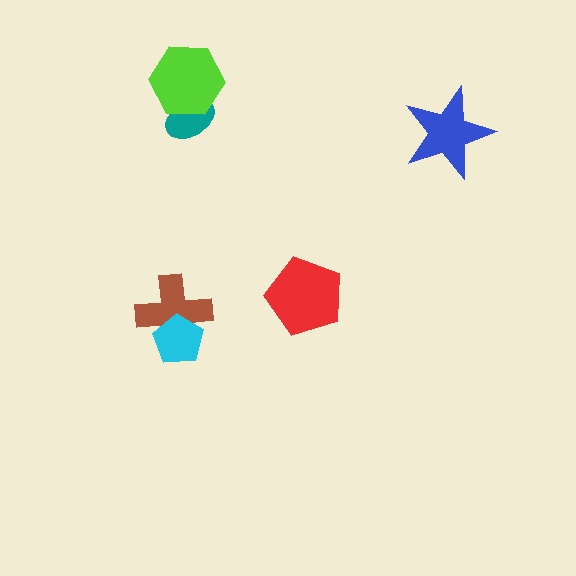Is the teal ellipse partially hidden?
Yes, it is partially covered by another shape.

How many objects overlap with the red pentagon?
0 objects overlap with the red pentagon.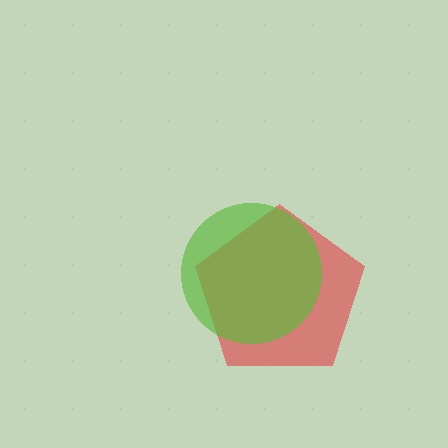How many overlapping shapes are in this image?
There are 2 overlapping shapes in the image.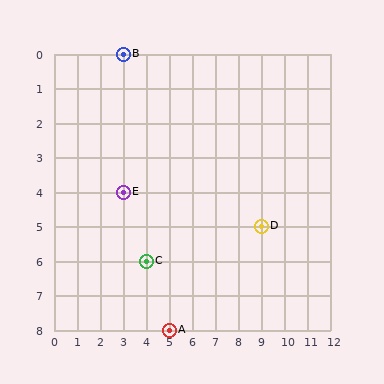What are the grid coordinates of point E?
Point E is at grid coordinates (3, 4).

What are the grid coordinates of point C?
Point C is at grid coordinates (4, 6).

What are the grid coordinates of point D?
Point D is at grid coordinates (9, 5).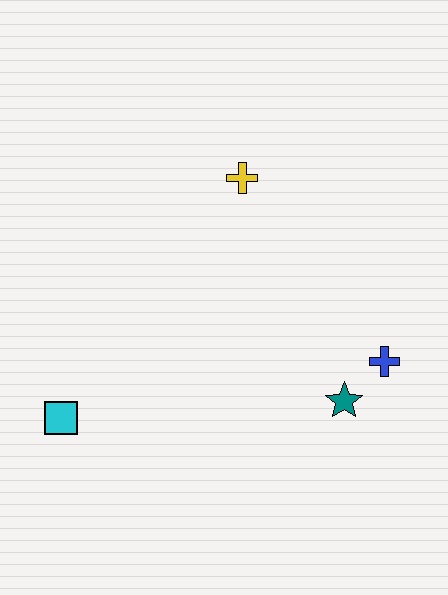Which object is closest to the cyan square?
The teal star is closest to the cyan square.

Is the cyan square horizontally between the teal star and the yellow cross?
No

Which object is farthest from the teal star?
The cyan square is farthest from the teal star.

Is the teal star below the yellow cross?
Yes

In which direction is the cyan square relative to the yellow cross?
The cyan square is below the yellow cross.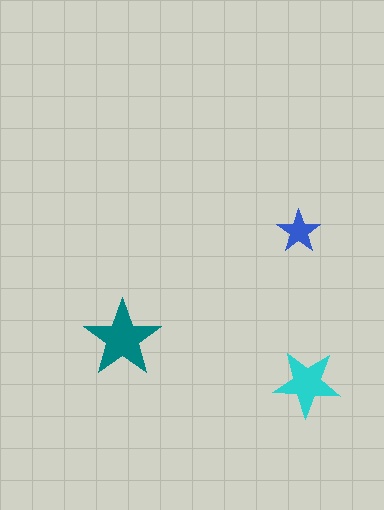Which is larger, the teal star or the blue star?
The teal one.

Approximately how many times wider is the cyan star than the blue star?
About 1.5 times wider.